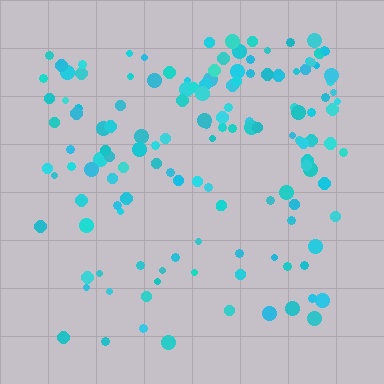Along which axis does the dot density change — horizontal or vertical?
Vertical.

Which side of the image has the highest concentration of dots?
The top.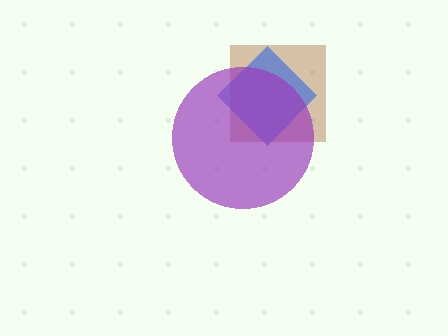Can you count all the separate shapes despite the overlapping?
Yes, there are 3 separate shapes.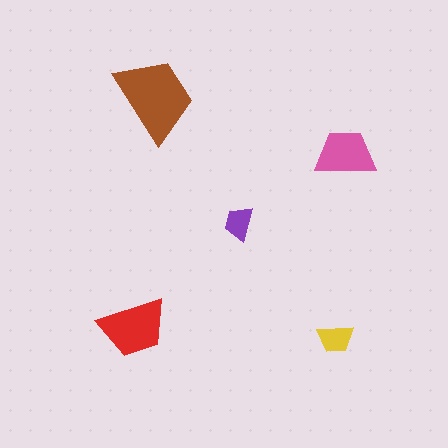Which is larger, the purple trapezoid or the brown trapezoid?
The brown one.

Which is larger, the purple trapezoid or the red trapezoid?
The red one.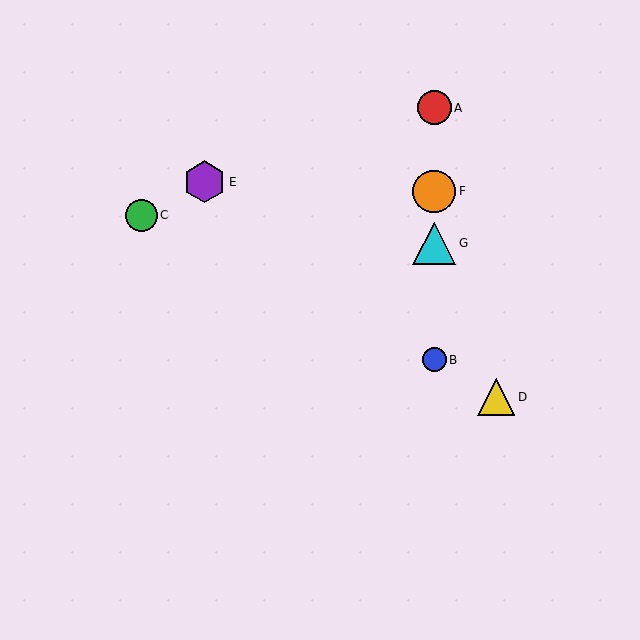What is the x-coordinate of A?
Object A is at x≈434.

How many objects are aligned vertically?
4 objects (A, B, F, G) are aligned vertically.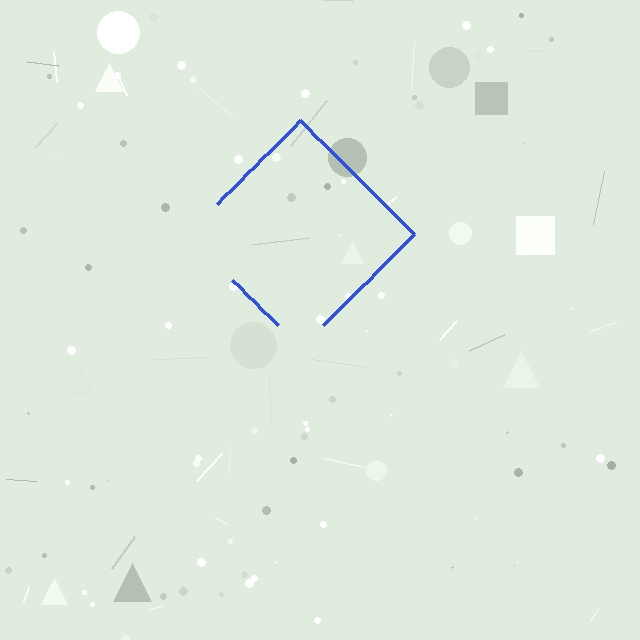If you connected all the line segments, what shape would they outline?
They would outline a diamond.